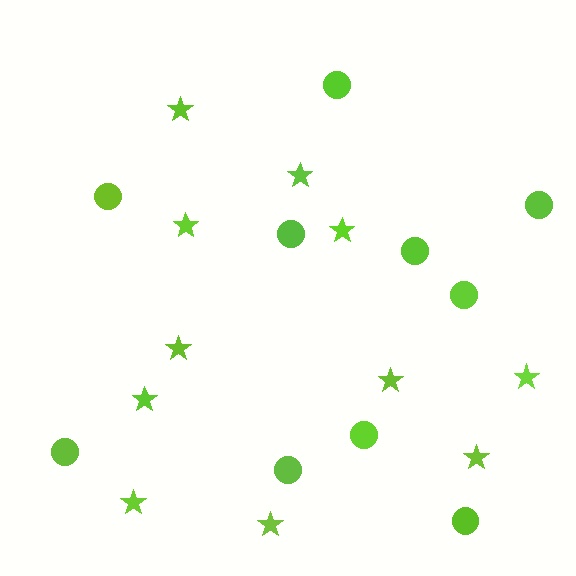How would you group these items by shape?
There are 2 groups: one group of circles (10) and one group of stars (11).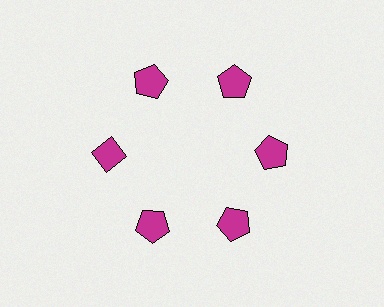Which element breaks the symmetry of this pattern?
The magenta diamond at roughly the 9 o'clock position breaks the symmetry. All other shapes are magenta pentagons.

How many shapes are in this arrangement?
There are 6 shapes arranged in a ring pattern.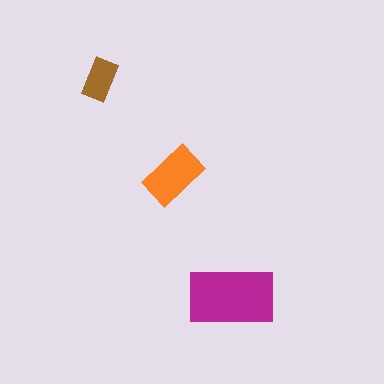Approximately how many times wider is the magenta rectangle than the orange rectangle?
About 1.5 times wider.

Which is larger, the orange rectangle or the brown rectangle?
The orange one.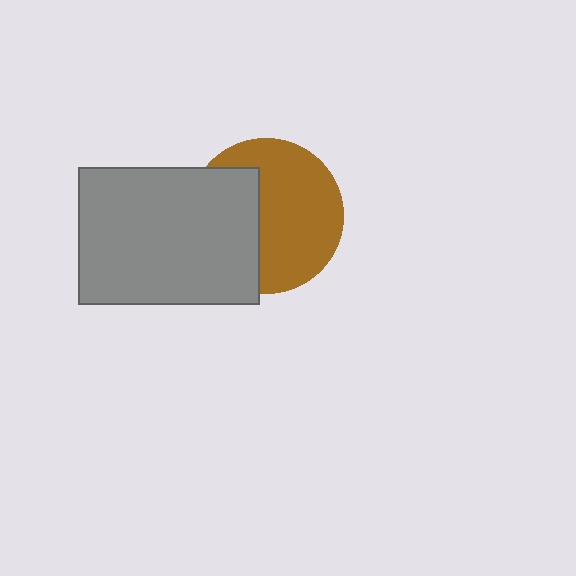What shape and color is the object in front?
The object in front is a gray rectangle.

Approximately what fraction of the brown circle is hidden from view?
Roughly 39% of the brown circle is hidden behind the gray rectangle.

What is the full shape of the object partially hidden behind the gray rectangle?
The partially hidden object is a brown circle.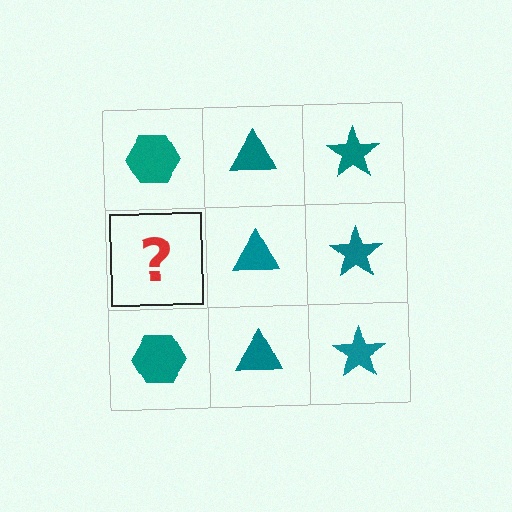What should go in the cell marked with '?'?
The missing cell should contain a teal hexagon.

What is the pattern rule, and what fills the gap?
The rule is that each column has a consistent shape. The gap should be filled with a teal hexagon.